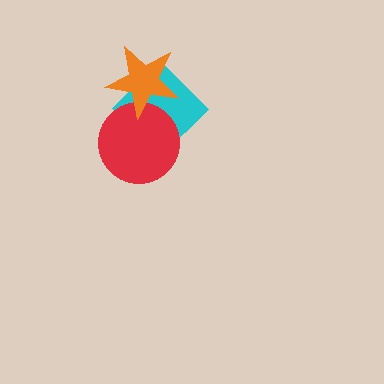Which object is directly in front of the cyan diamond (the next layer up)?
The red circle is directly in front of the cyan diamond.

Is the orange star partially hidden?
No, no other shape covers it.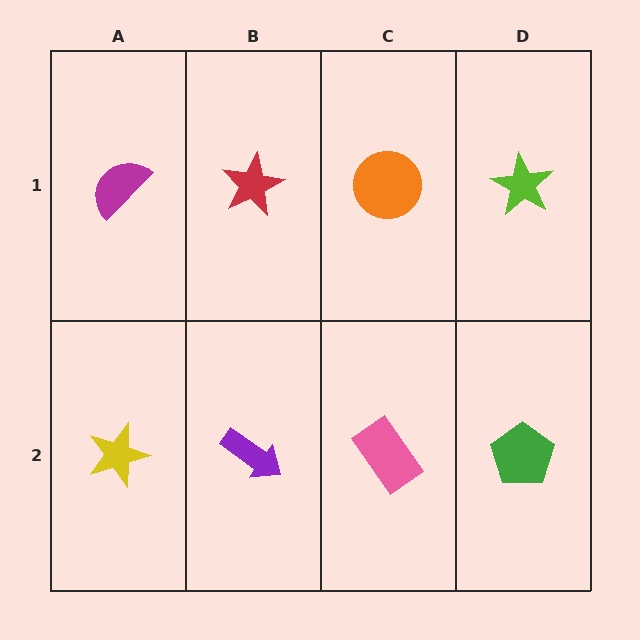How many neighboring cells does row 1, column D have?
2.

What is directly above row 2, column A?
A magenta semicircle.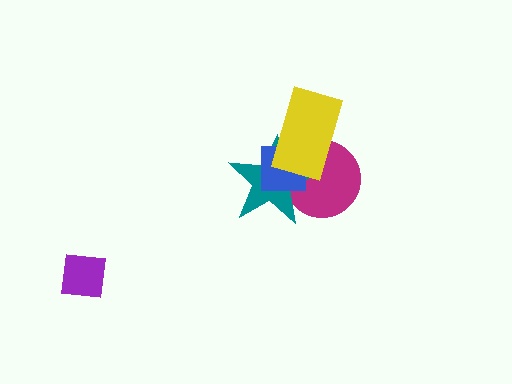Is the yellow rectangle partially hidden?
No, no other shape covers it.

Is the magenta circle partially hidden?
Yes, it is partially covered by another shape.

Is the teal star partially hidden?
Yes, it is partially covered by another shape.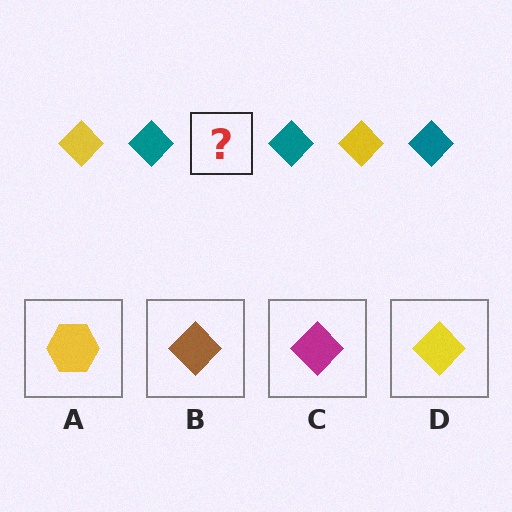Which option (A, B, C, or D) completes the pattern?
D.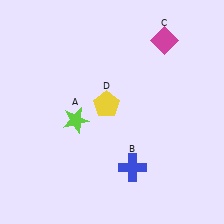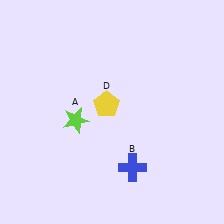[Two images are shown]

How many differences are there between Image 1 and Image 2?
There is 1 difference between the two images.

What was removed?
The magenta diamond (C) was removed in Image 2.